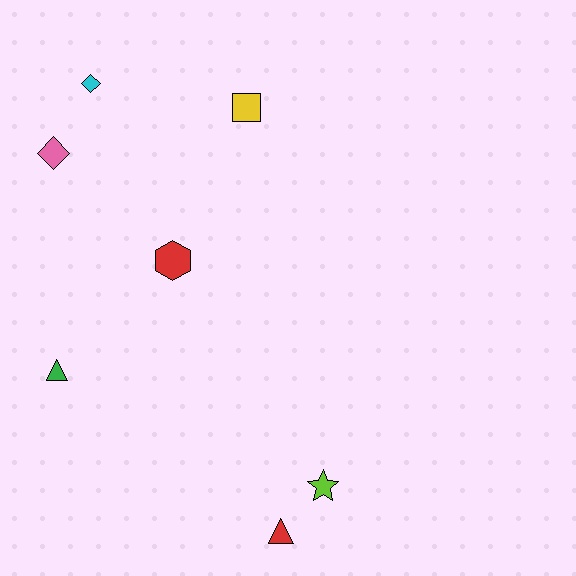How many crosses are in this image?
There are no crosses.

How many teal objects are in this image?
There are no teal objects.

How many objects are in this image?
There are 7 objects.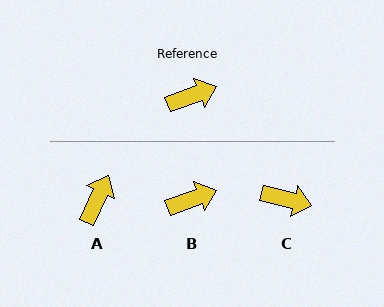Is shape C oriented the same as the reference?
No, it is off by about 34 degrees.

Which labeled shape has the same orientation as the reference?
B.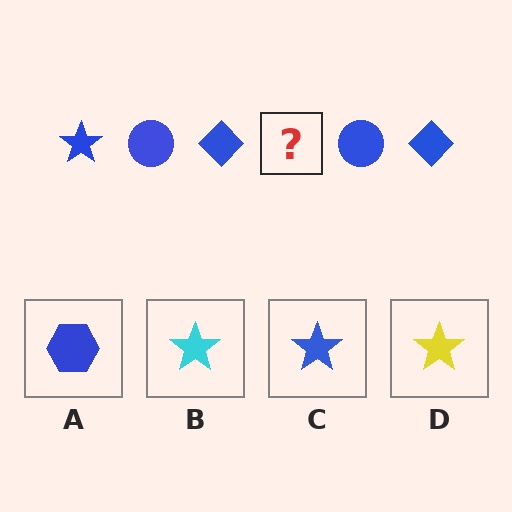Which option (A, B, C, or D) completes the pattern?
C.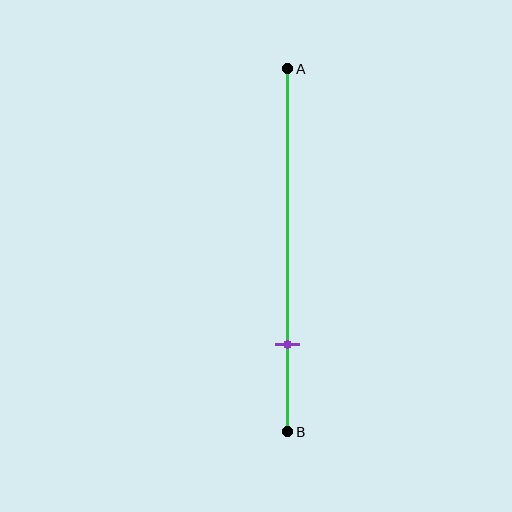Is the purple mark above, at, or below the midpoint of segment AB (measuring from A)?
The purple mark is below the midpoint of segment AB.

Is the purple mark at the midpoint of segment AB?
No, the mark is at about 75% from A, not at the 50% midpoint.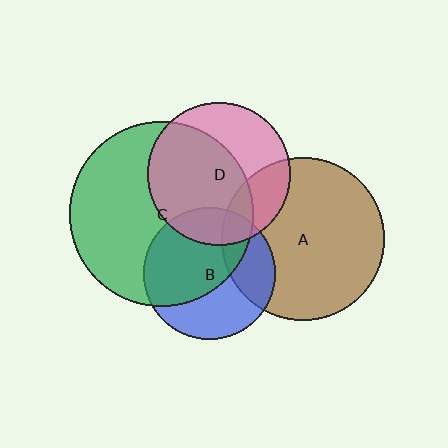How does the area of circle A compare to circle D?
Approximately 1.3 times.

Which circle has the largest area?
Circle C (green).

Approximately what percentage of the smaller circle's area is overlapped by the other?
Approximately 25%.